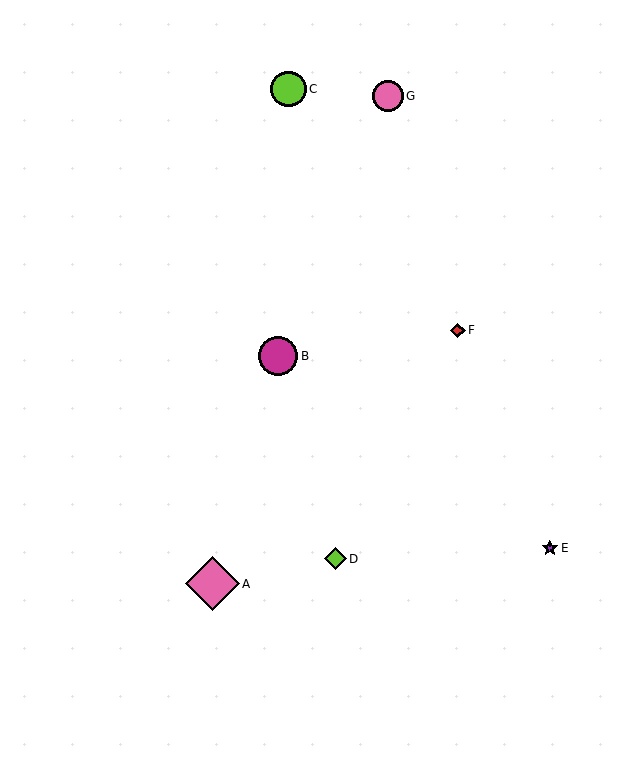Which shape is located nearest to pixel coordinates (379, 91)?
The pink circle (labeled G) at (388, 96) is nearest to that location.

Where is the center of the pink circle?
The center of the pink circle is at (388, 96).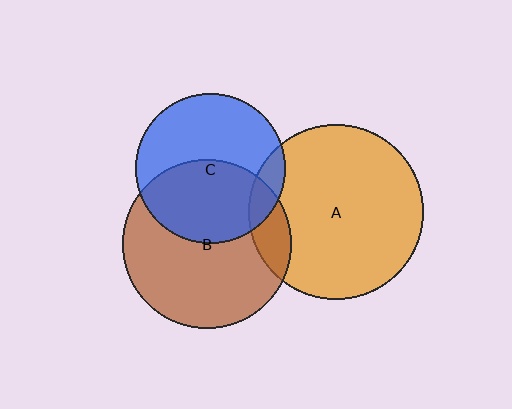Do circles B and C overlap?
Yes.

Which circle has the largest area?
Circle A (orange).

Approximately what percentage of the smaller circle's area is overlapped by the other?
Approximately 45%.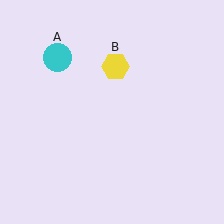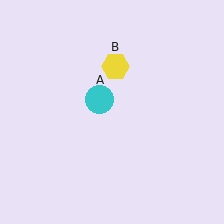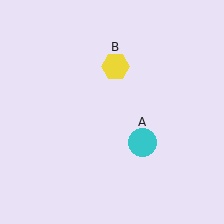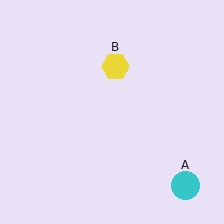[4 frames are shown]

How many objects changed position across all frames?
1 object changed position: cyan circle (object A).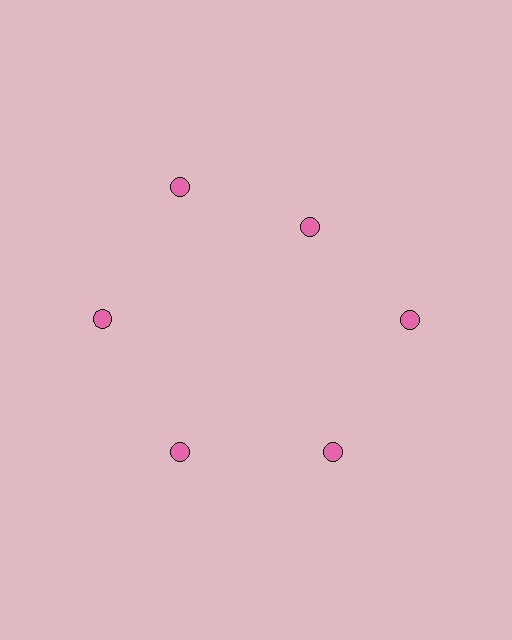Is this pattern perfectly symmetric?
No. The 6 pink circles are arranged in a ring, but one element near the 1 o'clock position is pulled inward toward the center, breaking the 6-fold rotational symmetry.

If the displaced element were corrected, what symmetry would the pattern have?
It would have 6-fold rotational symmetry — the pattern would map onto itself every 60 degrees.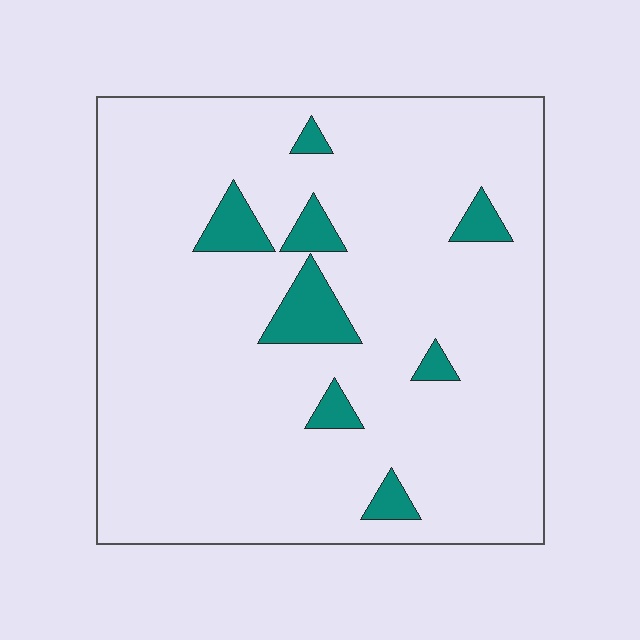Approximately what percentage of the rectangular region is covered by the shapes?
Approximately 10%.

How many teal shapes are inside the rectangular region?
8.